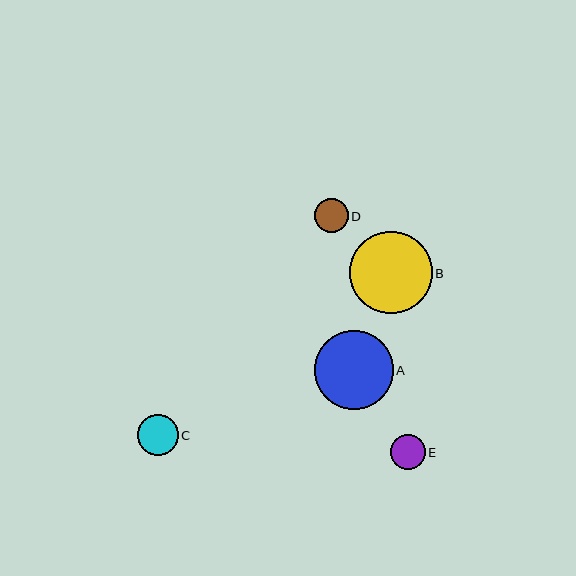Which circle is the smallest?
Circle D is the smallest with a size of approximately 34 pixels.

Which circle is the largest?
Circle B is the largest with a size of approximately 82 pixels.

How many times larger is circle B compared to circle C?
Circle B is approximately 2.0 times the size of circle C.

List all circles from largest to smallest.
From largest to smallest: B, A, C, E, D.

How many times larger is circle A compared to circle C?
Circle A is approximately 1.9 times the size of circle C.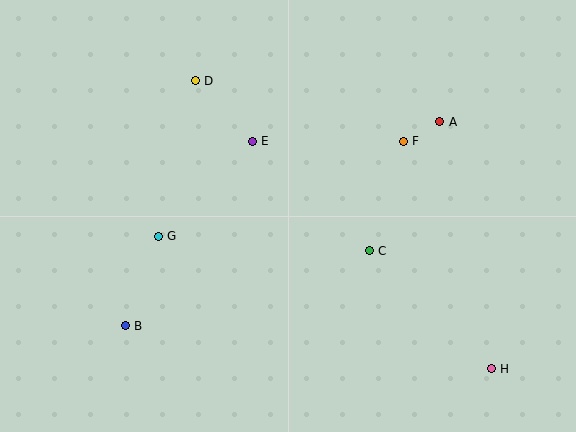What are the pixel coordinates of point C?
Point C is at (369, 251).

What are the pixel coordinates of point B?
Point B is at (125, 326).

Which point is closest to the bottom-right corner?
Point H is closest to the bottom-right corner.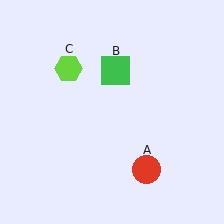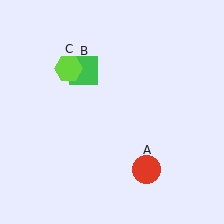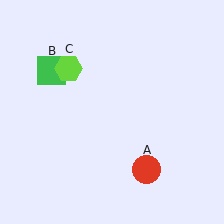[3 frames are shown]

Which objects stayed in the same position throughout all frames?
Red circle (object A) and lime hexagon (object C) remained stationary.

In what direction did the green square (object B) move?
The green square (object B) moved left.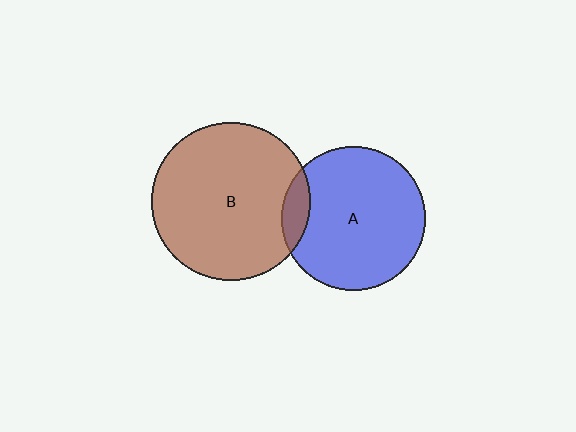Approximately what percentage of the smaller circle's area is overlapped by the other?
Approximately 10%.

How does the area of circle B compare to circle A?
Approximately 1.2 times.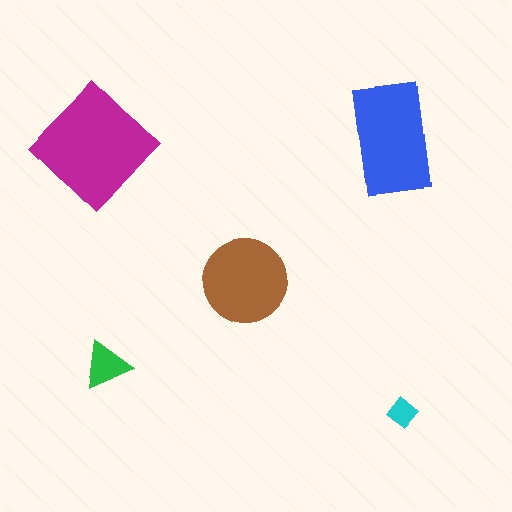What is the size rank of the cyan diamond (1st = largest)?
5th.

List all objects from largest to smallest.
The magenta diamond, the blue rectangle, the brown circle, the green triangle, the cyan diamond.